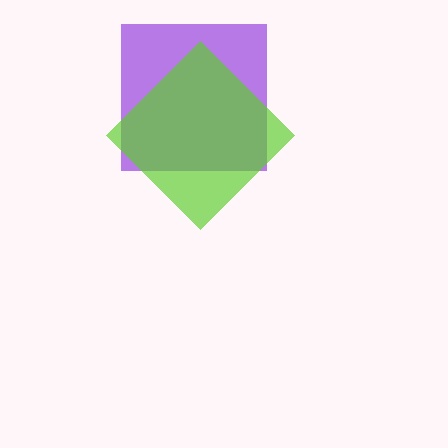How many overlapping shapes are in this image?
There are 2 overlapping shapes in the image.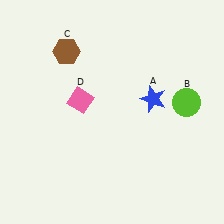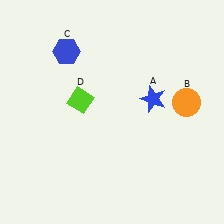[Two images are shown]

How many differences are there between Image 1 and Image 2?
There are 3 differences between the two images.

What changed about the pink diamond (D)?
In Image 1, D is pink. In Image 2, it changed to lime.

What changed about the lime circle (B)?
In Image 1, B is lime. In Image 2, it changed to orange.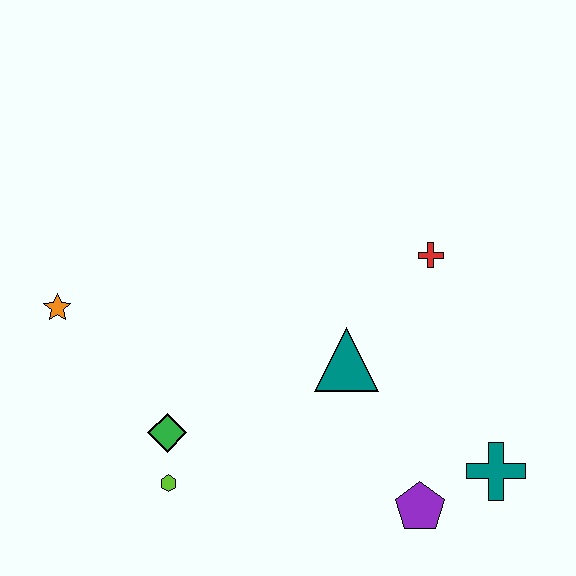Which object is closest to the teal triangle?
The red cross is closest to the teal triangle.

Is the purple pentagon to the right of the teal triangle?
Yes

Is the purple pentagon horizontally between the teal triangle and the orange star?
No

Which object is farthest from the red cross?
The orange star is farthest from the red cross.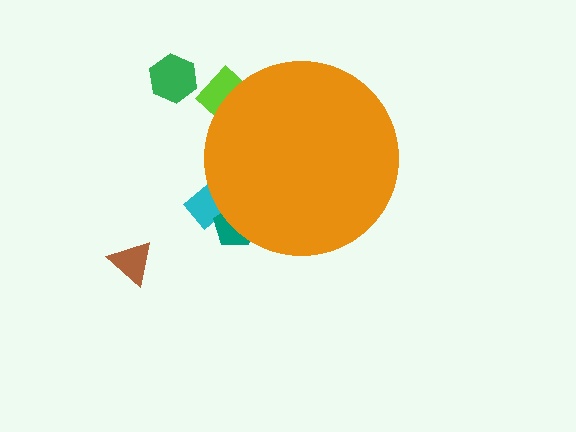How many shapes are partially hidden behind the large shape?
3 shapes are partially hidden.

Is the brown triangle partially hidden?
No, the brown triangle is fully visible.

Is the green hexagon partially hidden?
No, the green hexagon is fully visible.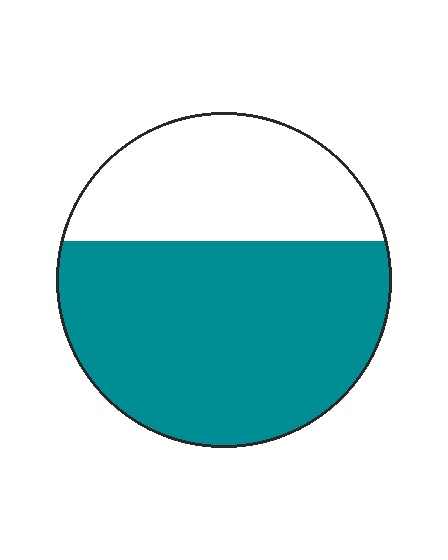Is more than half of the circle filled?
Yes.